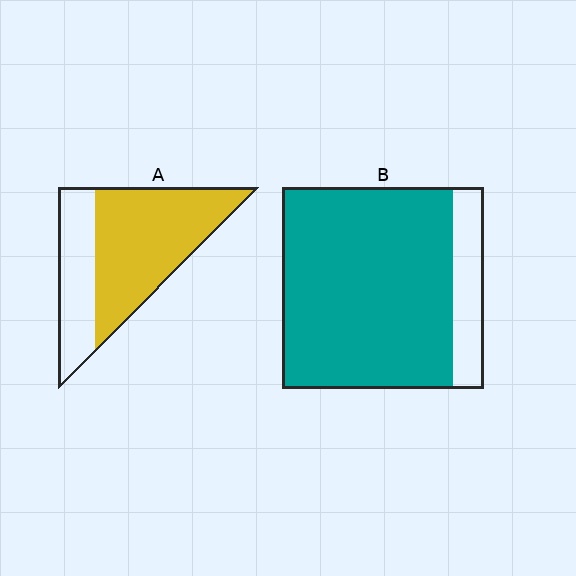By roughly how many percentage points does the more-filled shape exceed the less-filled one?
By roughly 20 percentage points (B over A).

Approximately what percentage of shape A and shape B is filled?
A is approximately 65% and B is approximately 85%.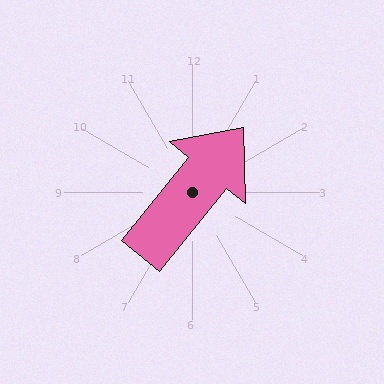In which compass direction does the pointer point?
Northeast.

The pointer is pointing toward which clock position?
Roughly 1 o'clock.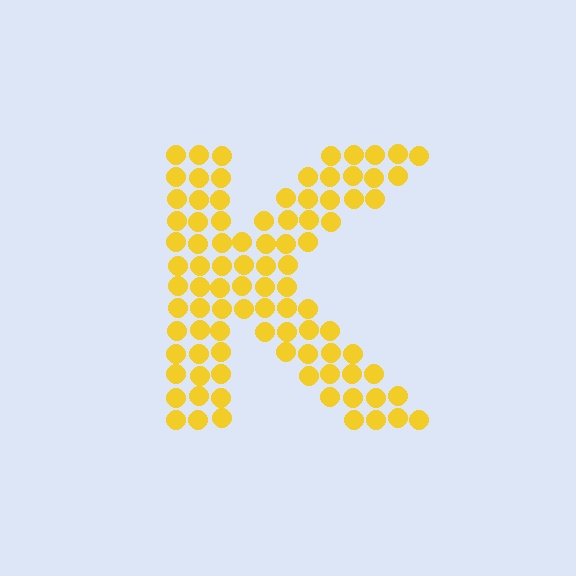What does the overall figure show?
The overall figure shows the letter K.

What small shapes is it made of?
It is made of small circles.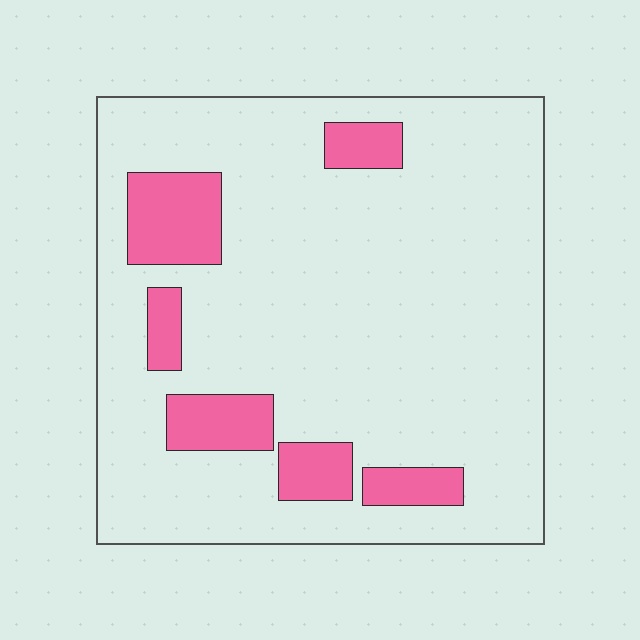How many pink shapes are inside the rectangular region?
6.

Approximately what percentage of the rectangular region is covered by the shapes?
Approximately 15%.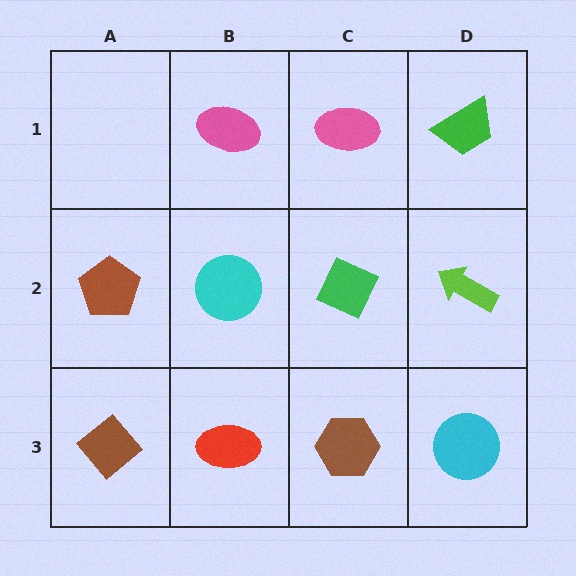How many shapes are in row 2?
4 shapes.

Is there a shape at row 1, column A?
No, that cell is empty.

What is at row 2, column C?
A green diamond.